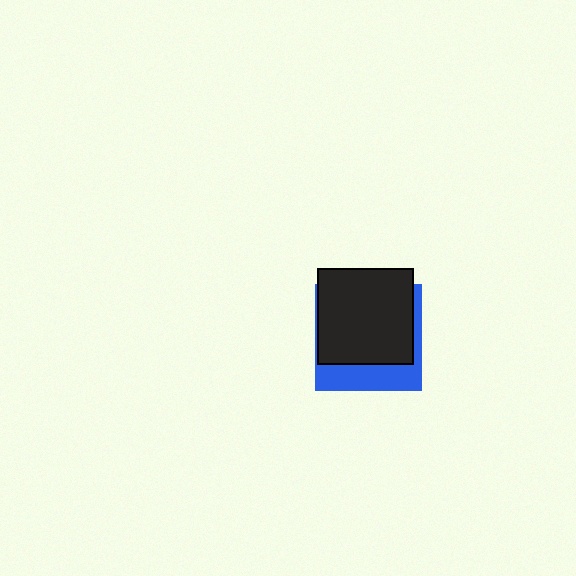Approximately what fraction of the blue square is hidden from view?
Roughly 69% of the blue square is hidden behind the black rectangle.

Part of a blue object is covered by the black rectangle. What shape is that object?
It is a square.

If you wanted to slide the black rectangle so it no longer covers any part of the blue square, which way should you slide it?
Slide it up — that is the most direct way to separate the two shapes.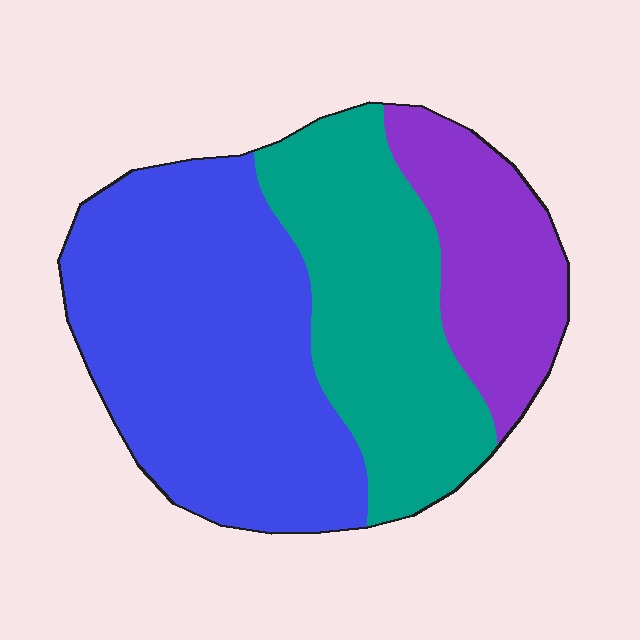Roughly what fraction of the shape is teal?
Teal takes up about one third (1/3) of the shape.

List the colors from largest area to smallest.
From largest to smallest: blue, teal, purple.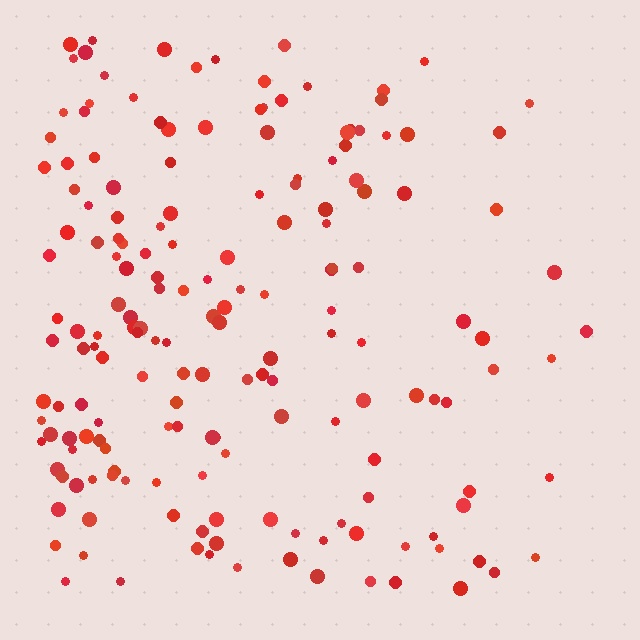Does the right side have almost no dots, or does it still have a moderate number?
Still a moderate number, just noticeably fewer than the left.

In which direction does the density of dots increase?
From right to left, with the left side densest.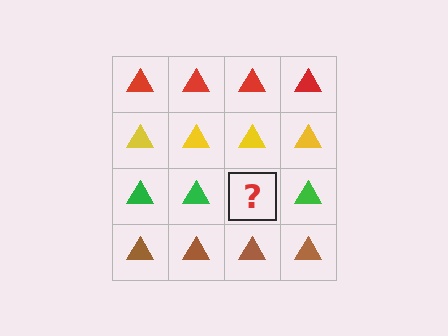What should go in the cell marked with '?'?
The missing cell should contain a green triangle.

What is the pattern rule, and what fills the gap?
The rule is that each row has a consistent color. The gap should be filled with a green triangle.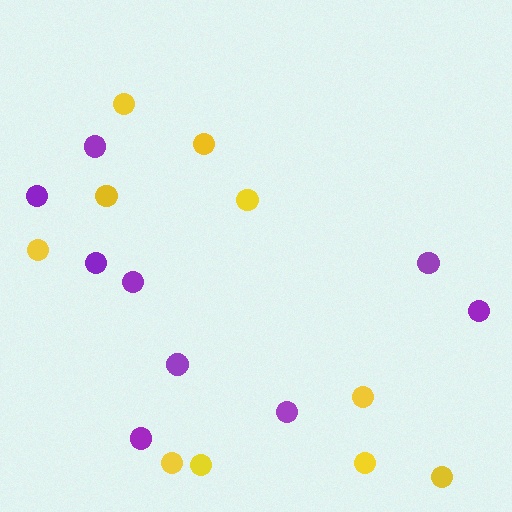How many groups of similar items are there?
There are 2 groups: one group of yellow circles (10) and one group of purple circles (9).